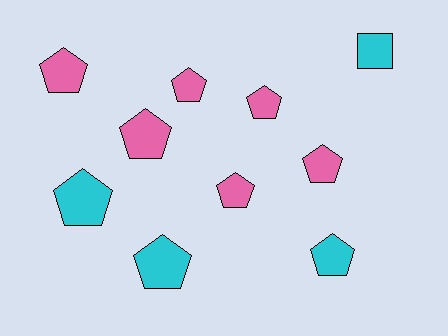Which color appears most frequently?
Pink, with 6 objects.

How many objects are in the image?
There are 10 objects.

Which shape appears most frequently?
Pentagon, with 9 objects.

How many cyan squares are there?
There is 1 cyan square.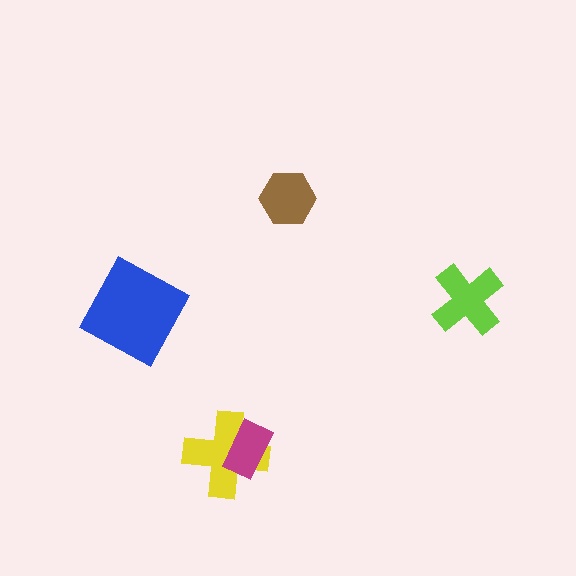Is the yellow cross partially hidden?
Yes, it is partially covered by another shape.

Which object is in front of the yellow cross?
The magenta rectangle is in front of the yellow cross.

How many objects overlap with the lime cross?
0 objects overlap with the lime cross.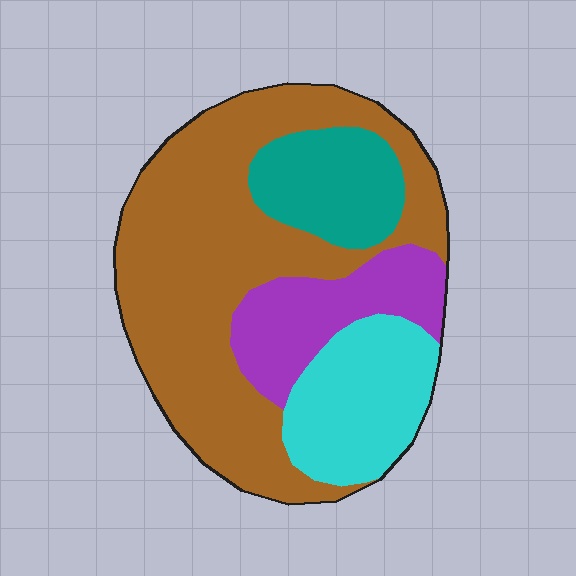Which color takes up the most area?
Brown, at roughly 55%.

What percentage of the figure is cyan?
Cyan covers about 20% of the figure.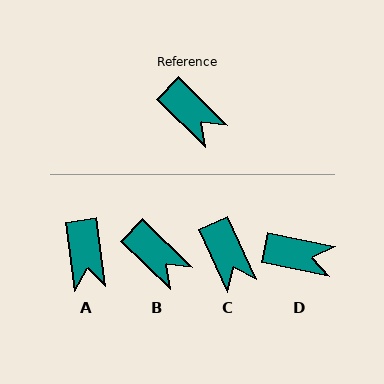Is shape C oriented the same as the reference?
No, it is off by about 21 degrees.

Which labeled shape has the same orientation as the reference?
B.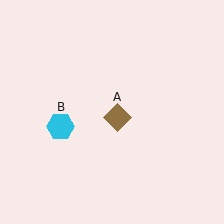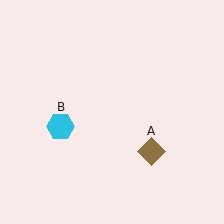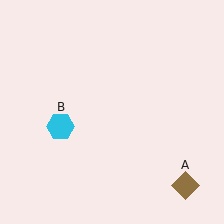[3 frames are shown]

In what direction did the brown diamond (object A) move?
The brown diamond (object A) moved down and to the right.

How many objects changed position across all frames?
1 object changed position: brown diamond (object A).